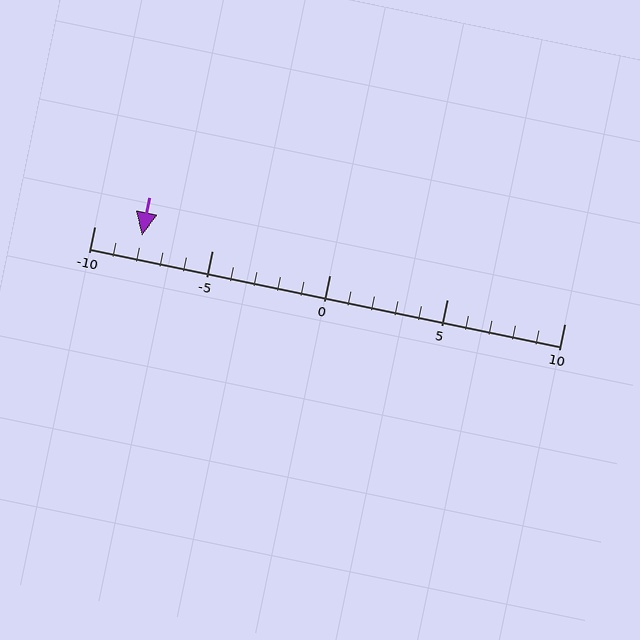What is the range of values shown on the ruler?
The ruler shows values from -10 to 10.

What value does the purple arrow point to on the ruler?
The purple arrow points to approximately -8.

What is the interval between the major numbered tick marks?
The major tick marks are spaced 5 units apart.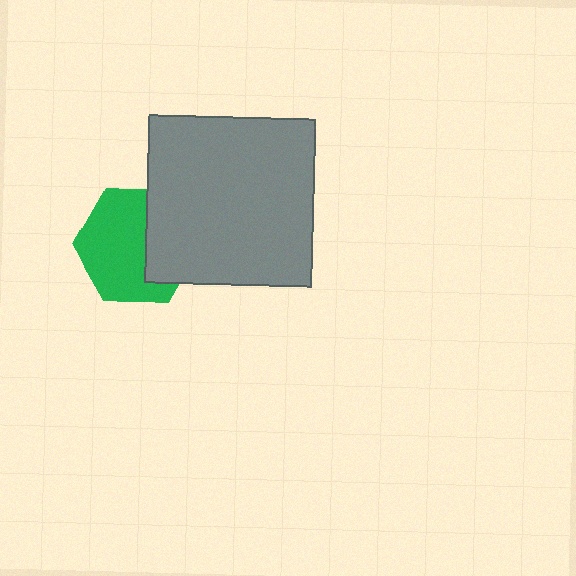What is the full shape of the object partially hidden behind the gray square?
The partially hidden object is a green hexagon.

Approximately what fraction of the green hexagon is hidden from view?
Roughly 37% of the green hexagon is hidden behind the gray square.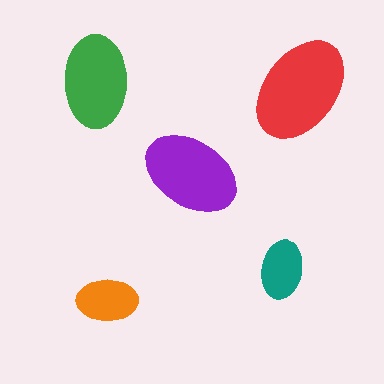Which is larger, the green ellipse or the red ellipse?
The red one.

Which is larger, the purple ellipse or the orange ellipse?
The purple one.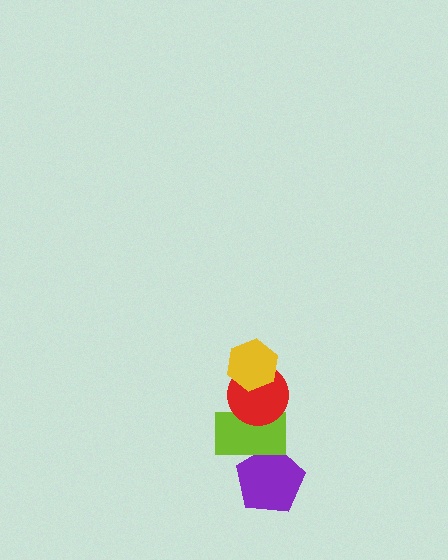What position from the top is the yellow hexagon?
The yellow hexagon is 1st from the top.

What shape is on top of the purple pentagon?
The lime rectangle is on top of the purple pentagon.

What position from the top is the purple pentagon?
The purple pentagon is 4th from the top.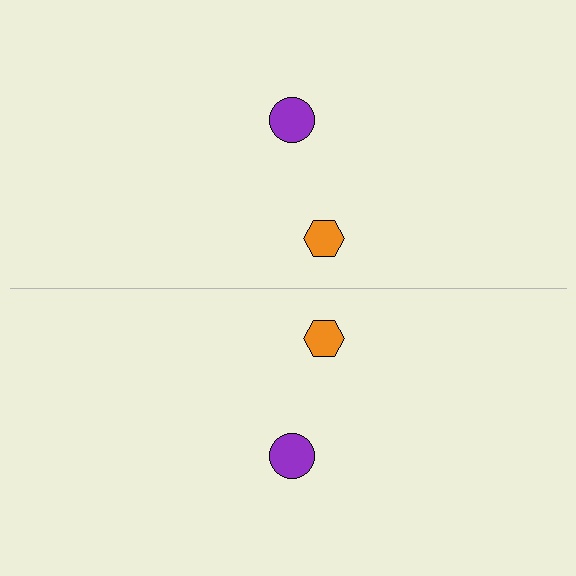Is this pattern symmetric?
Yes, this pattern has bilateral (reflection) symmetry.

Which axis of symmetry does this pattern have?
The pattern has a horizontal axis of symmetry running through the center of the image.